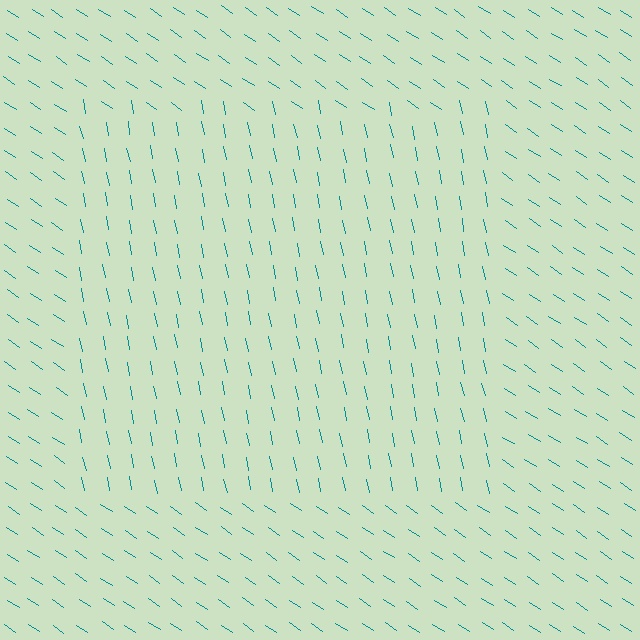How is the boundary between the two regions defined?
The boundary is defined purely by a change in line orientation (approximately 45 degrees difference). All lines are the same color and thickness.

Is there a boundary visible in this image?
Yes, there is a texture boundary formed by a change in line orientation.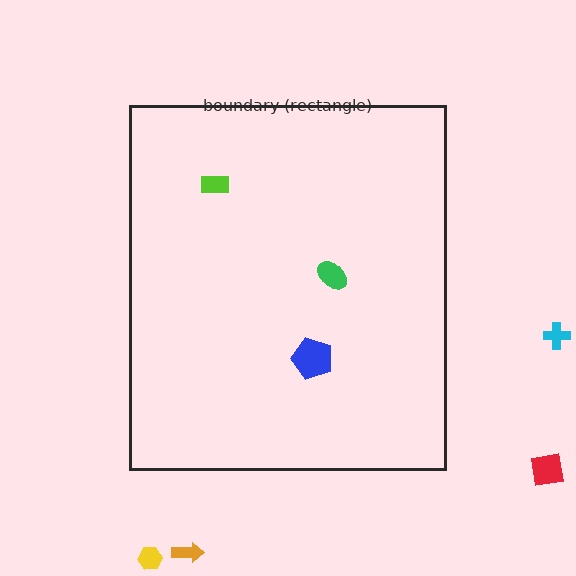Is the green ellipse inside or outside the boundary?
Inside.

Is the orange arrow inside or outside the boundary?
Outside.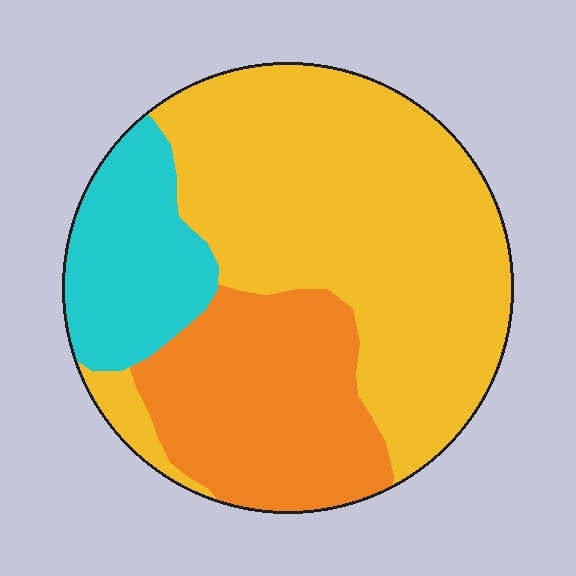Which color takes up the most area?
Yellow, at roughly 55%.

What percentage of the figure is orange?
Orange covers around 25% of the figure.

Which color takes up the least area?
Cyan, at roughly 15%.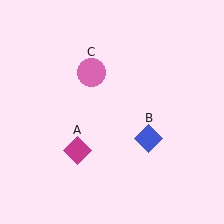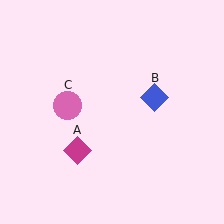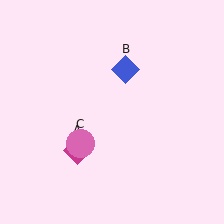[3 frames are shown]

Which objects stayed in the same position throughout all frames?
Magenta diamond (object A) remained stationary.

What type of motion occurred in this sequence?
The blue diamond (object B), pink circle (object C) rotated counterclockwise around the center of the scene.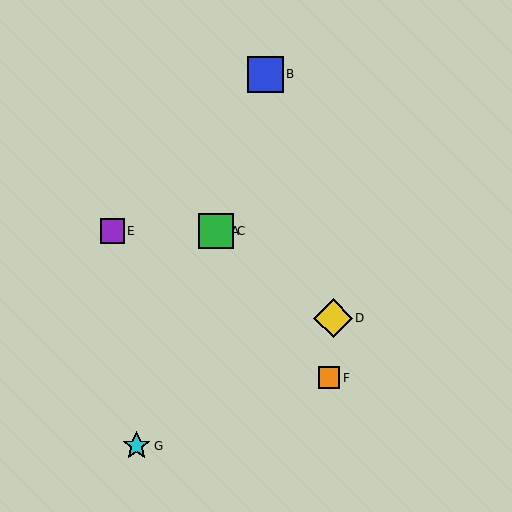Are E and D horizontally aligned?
No, E is at y≈231 and D is at y≈318.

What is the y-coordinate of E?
Object E is at y≈231.